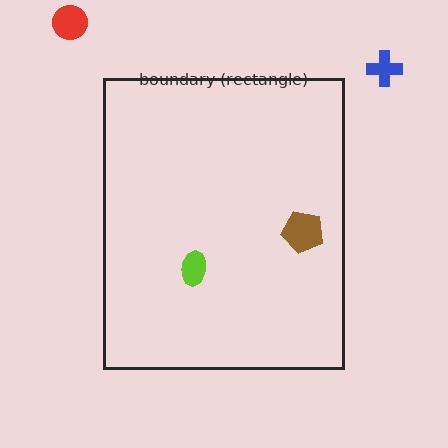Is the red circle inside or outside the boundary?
Outside.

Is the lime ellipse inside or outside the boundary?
Inside.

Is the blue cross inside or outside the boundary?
Outside.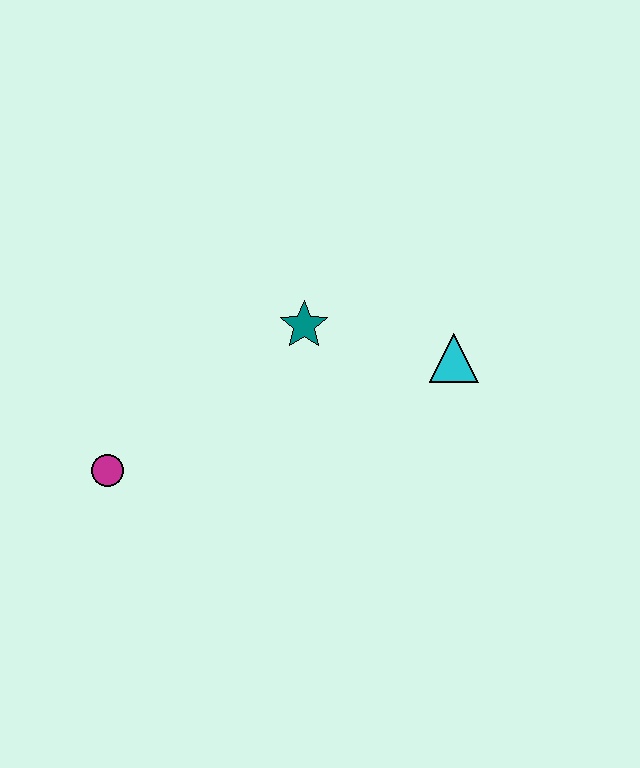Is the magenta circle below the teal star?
Yes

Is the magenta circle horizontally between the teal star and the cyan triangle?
No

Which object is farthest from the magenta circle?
The cyan triangle is farthest from the magenta circle.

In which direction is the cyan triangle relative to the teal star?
The cyan triangle is to the right of the teal star.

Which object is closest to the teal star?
The cyan triangle is closest to the teal star.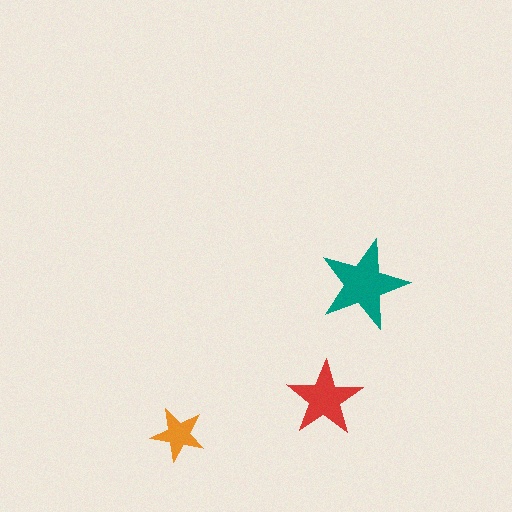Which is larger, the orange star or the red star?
The red one.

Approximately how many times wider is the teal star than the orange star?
About 1.5 times wider.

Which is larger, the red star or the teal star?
The teal one.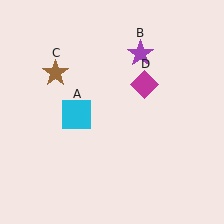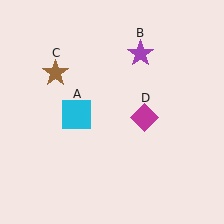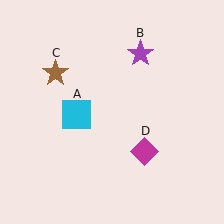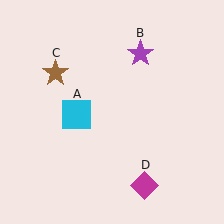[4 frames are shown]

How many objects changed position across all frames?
1 object changed position: magenta diamond (object D).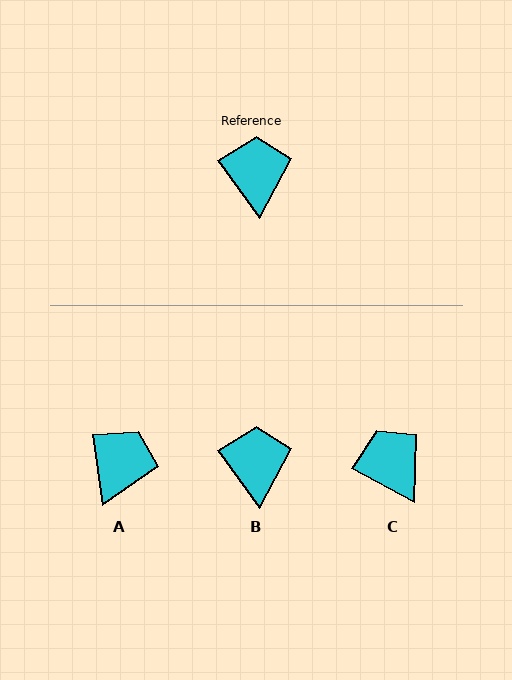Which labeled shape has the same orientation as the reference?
B.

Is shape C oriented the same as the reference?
No, it is off by about 26 degrees.